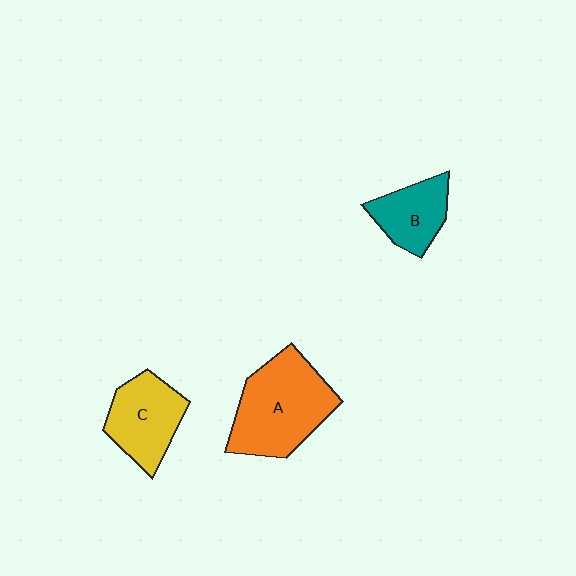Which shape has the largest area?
Shape A (orange).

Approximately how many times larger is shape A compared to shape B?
Approximately 1.9 times.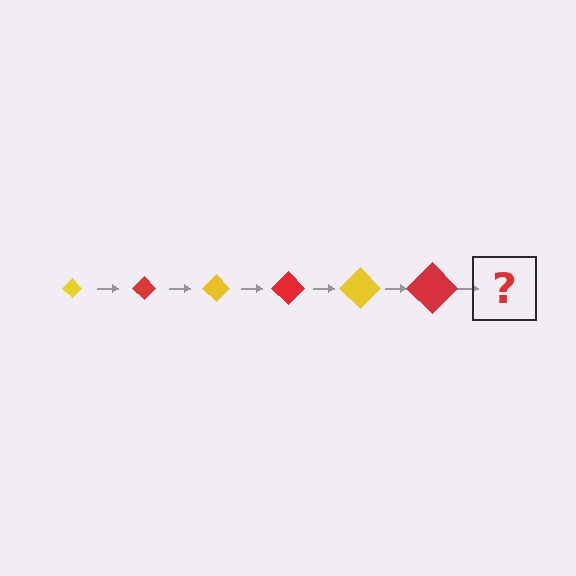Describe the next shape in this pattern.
It should be a yellow diamond, larger than the previous one.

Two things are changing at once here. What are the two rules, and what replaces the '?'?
The two rules are that the diamond grows larger each step and the color cycles through yellow and red. The '?' should be a yellow diamond, larger than the previous one.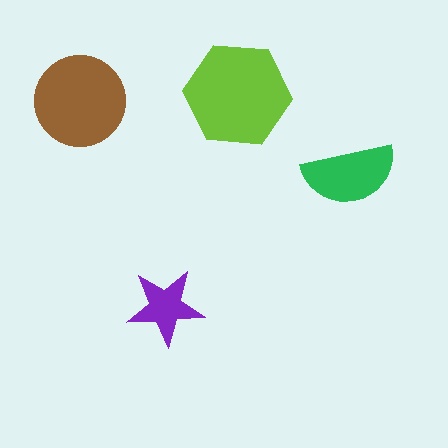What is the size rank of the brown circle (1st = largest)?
2nd.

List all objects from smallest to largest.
The purple star, the green semicircle, the brown circle, the lime hexagon.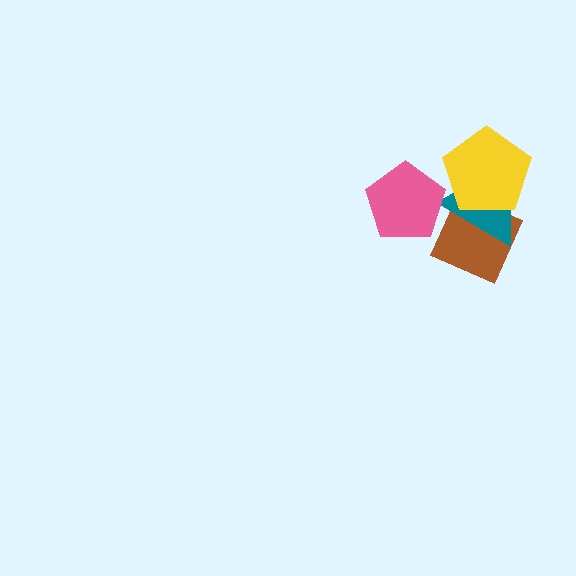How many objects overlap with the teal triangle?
3 objects overlap with the teal triangle.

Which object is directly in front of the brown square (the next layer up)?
The teal triangle is directly in front of the brown square.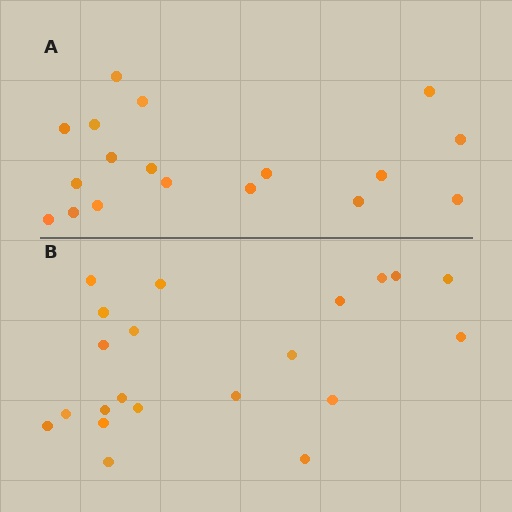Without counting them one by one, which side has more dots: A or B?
Region B (the bottom region) has more dots.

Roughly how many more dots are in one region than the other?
Region B has just a few more — roughly 2 or 3 more dots than region A.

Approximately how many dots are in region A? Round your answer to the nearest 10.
About 20 dots. (The exact count is 18, which rounds to 20.)